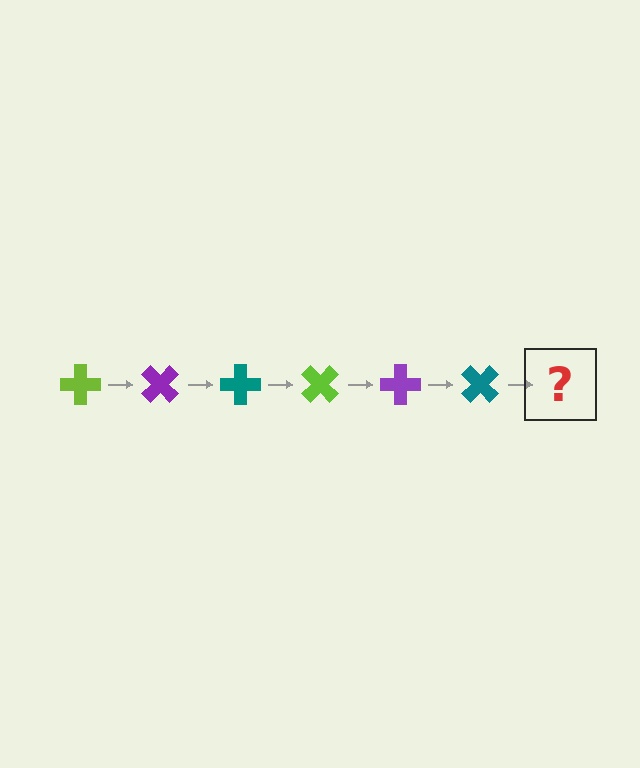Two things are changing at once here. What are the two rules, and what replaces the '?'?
The two rules are that it rotates 45 degrees each step and the color cycles through lime, purple, and teal. The '?' should be a lime cross, rotated 270 degrees from the start.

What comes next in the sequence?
The next element should be a lime cross, rotated 270 degrees from the start.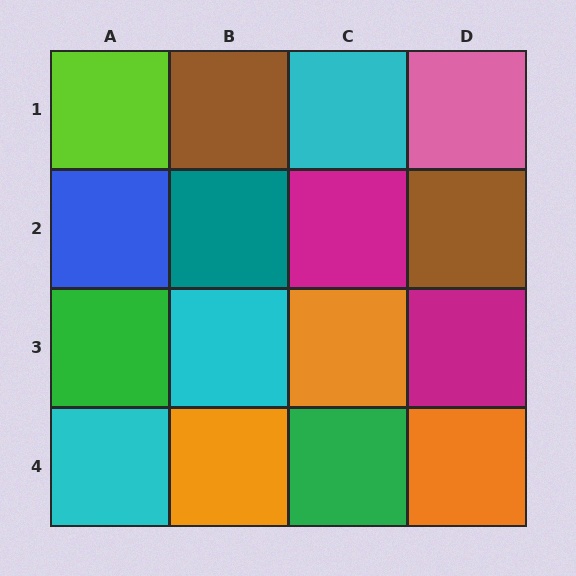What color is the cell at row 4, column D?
Orange.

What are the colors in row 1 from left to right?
Lime, brown, cyan, pink.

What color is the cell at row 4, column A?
Cyan.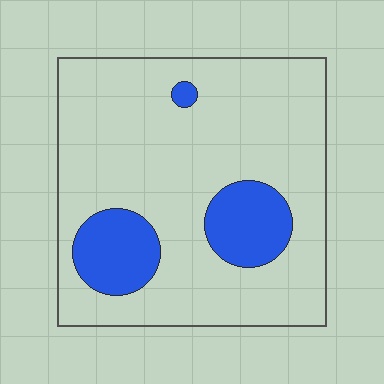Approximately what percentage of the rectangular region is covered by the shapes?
Approximately 20%.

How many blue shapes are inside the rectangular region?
3.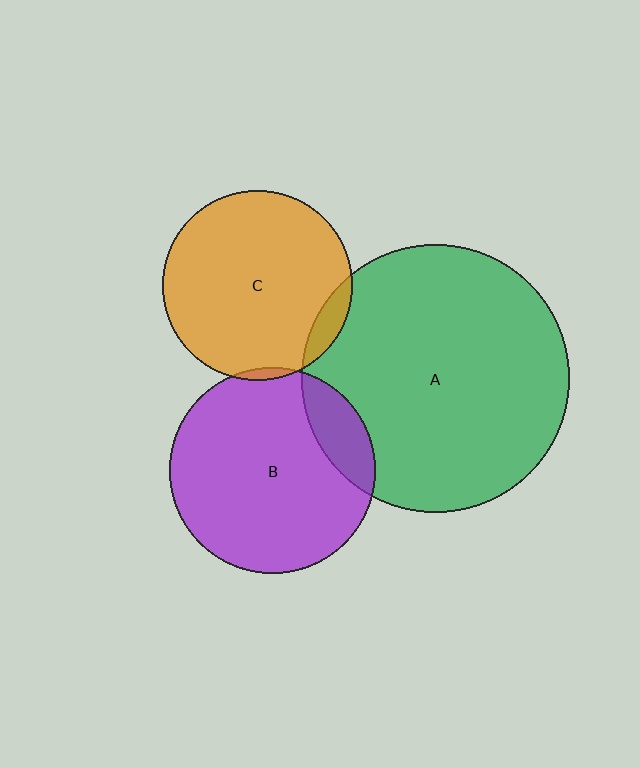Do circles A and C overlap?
Yes.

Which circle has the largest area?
Circle A (green).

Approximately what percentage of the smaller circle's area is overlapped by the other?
Approximately 5%.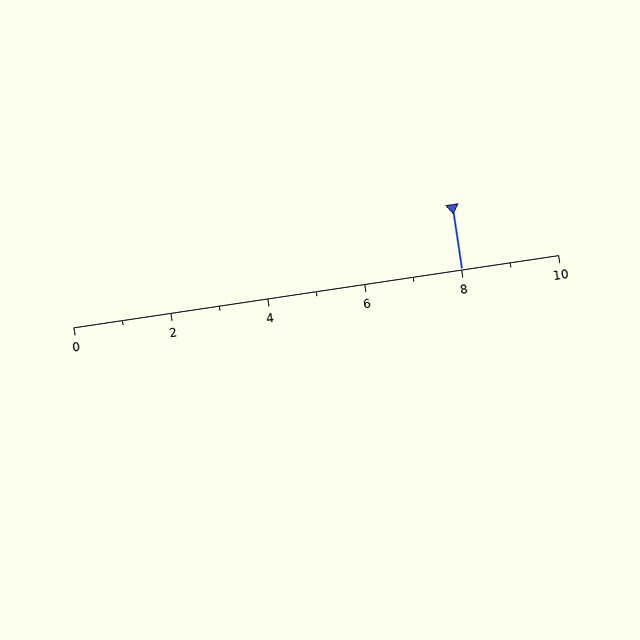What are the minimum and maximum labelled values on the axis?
The axis runs from 0 to 10.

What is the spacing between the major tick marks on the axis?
The major ticks are spaced 2 apart.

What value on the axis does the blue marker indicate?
The marker indicates approximately 8.